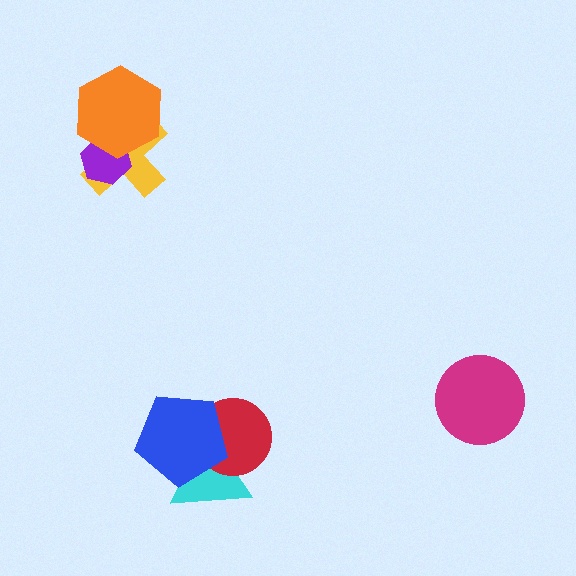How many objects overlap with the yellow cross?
2 objects overlap with the yellow cross.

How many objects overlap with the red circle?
2 objects overlap with the red circle.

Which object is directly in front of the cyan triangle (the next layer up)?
The red circle is directly in front of the cyan triangle.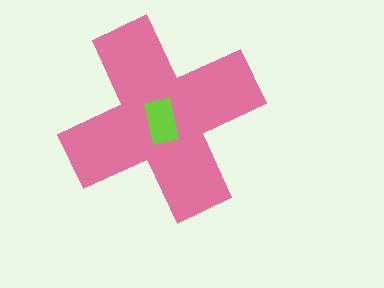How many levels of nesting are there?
2.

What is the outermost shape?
The pink cross.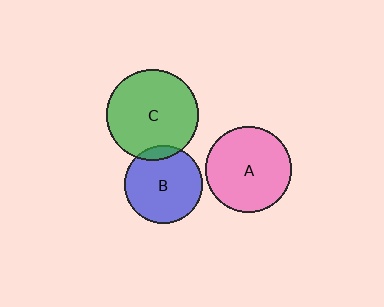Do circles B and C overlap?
Yes.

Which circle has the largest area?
Circle C (green).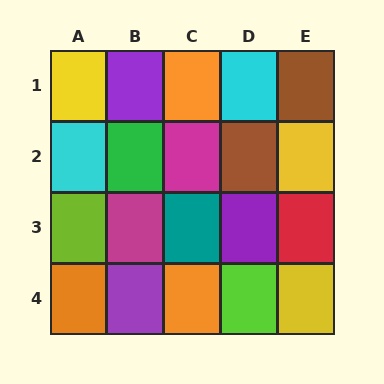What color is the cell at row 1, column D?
Cyan.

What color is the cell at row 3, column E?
Red.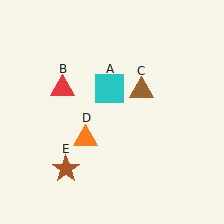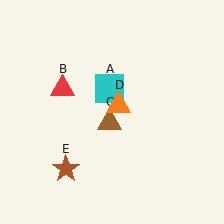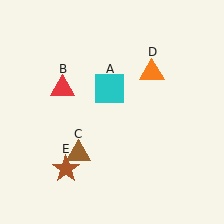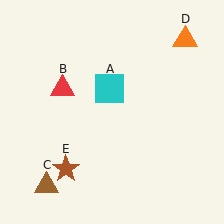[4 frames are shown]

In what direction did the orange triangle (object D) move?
The orange triangle (object D) moved up and to the right.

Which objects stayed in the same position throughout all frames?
Cyan square (object A) and red triangle (object B) and brown star (object E) remained stationary.